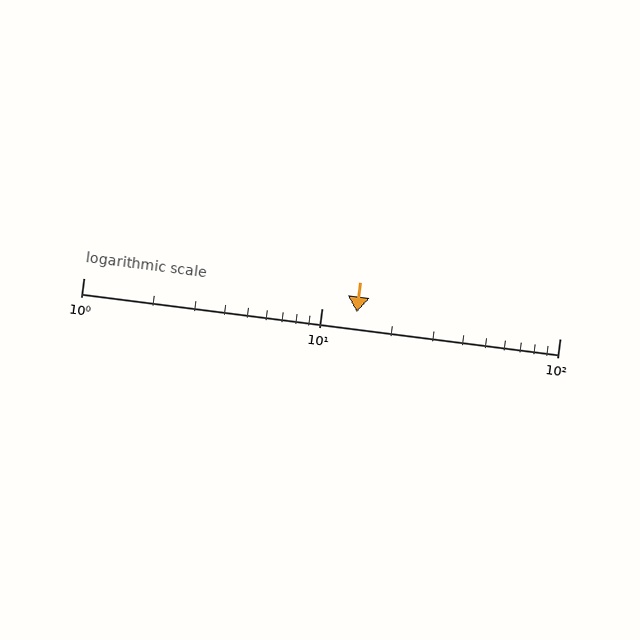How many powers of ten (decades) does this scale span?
The scale spans 2 decades, from 1 to 100.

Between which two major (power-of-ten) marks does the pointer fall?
The pointer is between 10 and 100.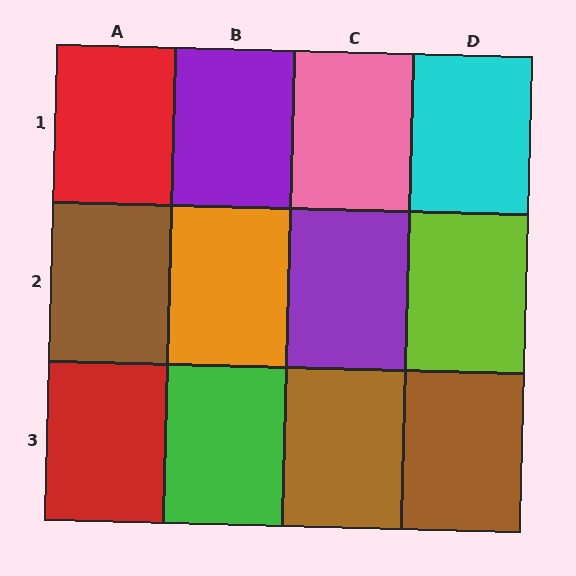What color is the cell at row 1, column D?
Cyan.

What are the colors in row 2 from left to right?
Brown, orange, purple, lime.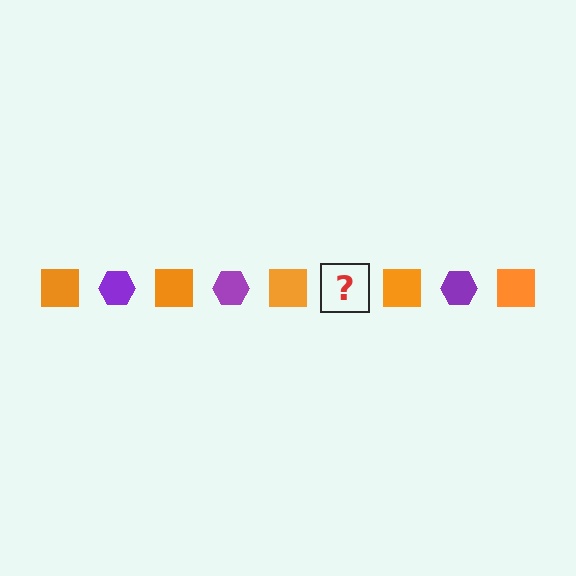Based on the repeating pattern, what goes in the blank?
The blank should be a purple hexagon.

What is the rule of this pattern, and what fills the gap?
The rule is that the pattern alternates between orange square and purple hexagon. The gap should be filled with a purple hexagon.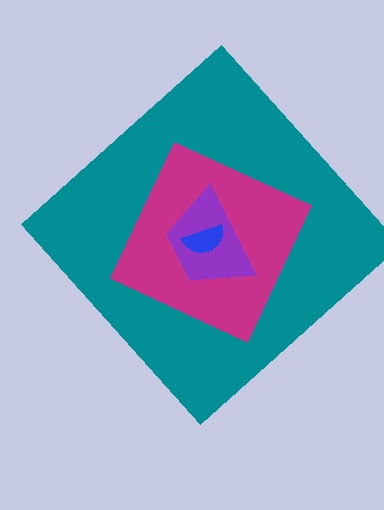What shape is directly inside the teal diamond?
The magenta diamond.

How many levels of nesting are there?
4.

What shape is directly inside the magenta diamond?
The purple trapezoid.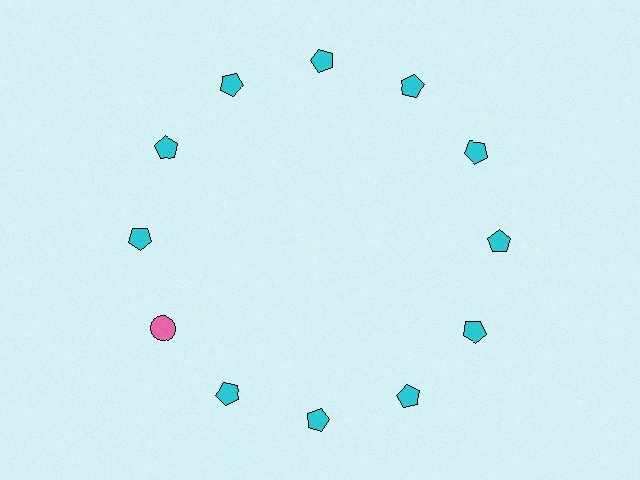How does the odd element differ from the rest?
It differs in both color (pink instead of cyan) and shape (circle instead of pentagon).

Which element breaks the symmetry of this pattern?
The pink circle at roughly the 8 o'clock position breaks the symmetry. All other shapes are cyan pentagons.